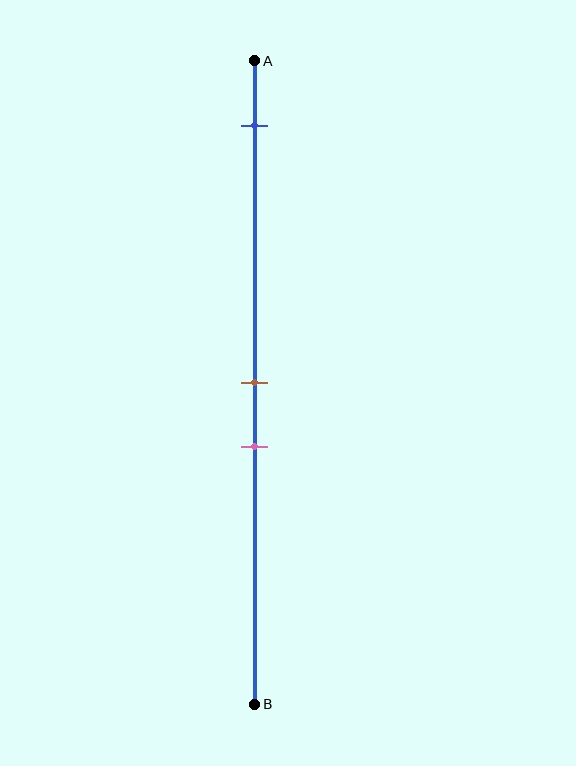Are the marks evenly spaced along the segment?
No, the marks are not evenly spaced.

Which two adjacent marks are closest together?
The brown and pink marks are the closest adjacent pair.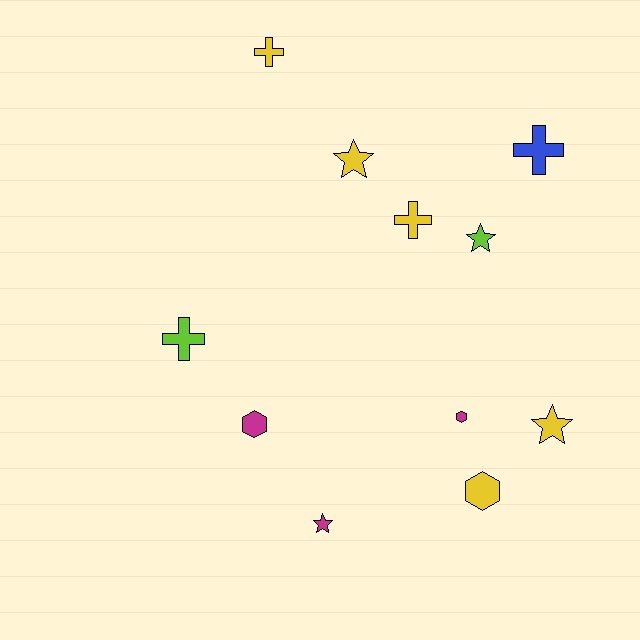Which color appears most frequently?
Yellow, with 5 objects.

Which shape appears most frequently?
Star, with 4 objects.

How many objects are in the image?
There are 11 objects.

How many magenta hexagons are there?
There are 2 magenta hexagons.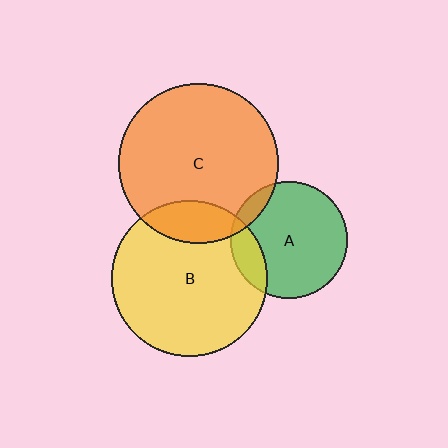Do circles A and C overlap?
Yes.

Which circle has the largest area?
Circle C (orange).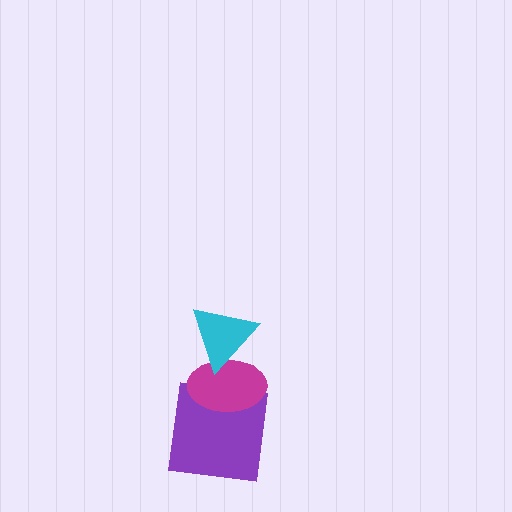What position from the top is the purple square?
The purple square is 3rd from the top.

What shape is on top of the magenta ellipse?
The cyan triangle is on top of the magenta ellipse.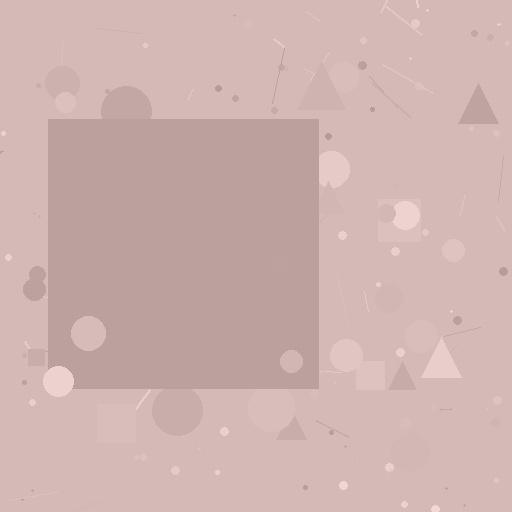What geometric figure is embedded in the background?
A square is embedded in the background.